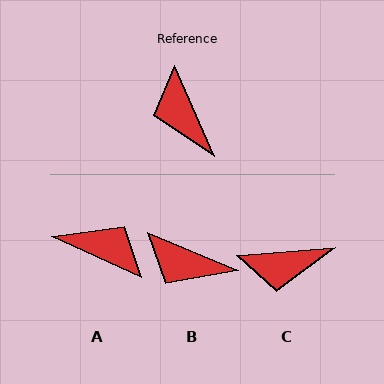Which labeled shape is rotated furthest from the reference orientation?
A, about 139 degrees away.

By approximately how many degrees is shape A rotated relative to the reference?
Approximately 139 degrees clockwise.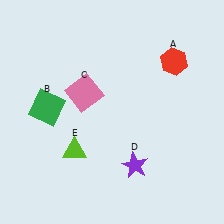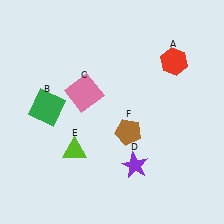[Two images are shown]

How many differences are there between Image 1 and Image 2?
There is 1 difference between the two images.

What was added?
A brown pentagon (F) was added in Image 2.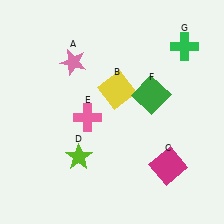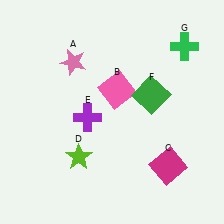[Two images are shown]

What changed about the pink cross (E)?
In Image 1, E is pink. In Image 2, it changed to purple.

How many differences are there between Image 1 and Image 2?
There are 2 differences between the two images.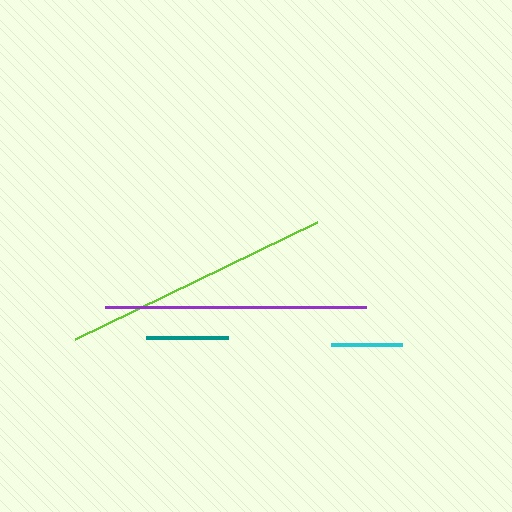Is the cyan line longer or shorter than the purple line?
The purple line is longer than the cyan line.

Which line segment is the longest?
The lime line is the longest at approximately 269 pixels.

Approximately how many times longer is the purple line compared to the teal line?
The purple line is approximately 3.2 times the length of the teal line.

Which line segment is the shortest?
The cyan line is the shortest at approximately 71 pixels.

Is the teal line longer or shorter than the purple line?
The purple line is longer than the teal line.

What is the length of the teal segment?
The teal segment is approximately 83 pixels long.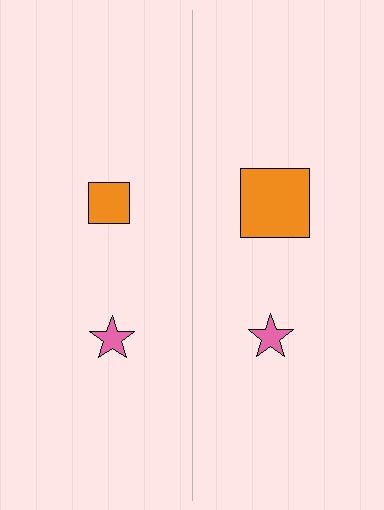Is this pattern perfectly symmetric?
No, the pattern is not perfectly symmetric. The orange square on the right side has a different size than its mirror counterpart.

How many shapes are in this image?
There are 4 shapes in this image.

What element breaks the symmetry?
The orange square on the right side has a different size than its mirror counterpart.